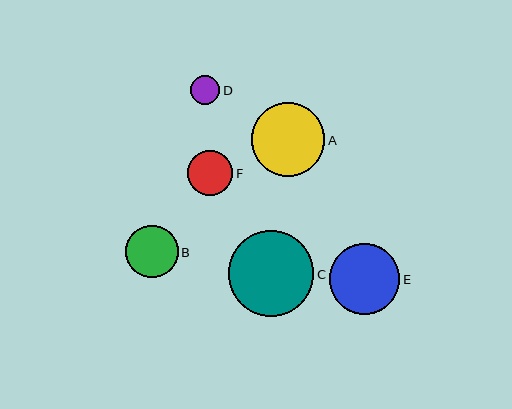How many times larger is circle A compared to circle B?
Circle A is approximately 1.4 times the size of circle B.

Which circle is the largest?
Circle C is the largest with a size of approximately 85 pixels.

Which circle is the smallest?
Circle D is the smallest with a size of approximately 29 pixels.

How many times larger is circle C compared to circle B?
Circle C is approximately 1.6 times the size of circle B.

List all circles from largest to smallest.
From largest to smallest: C, A, E, B, F, D.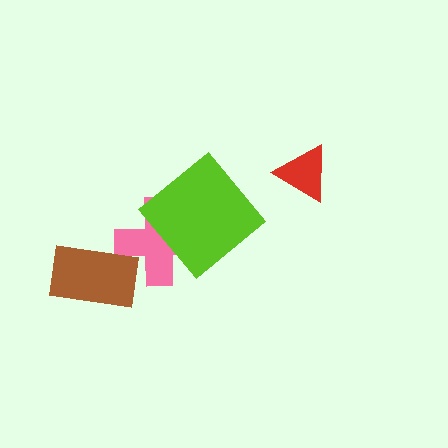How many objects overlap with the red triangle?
0 objects overlap with the red triangle.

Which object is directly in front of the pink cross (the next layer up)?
The lime diamond is directly in front of the pink cross.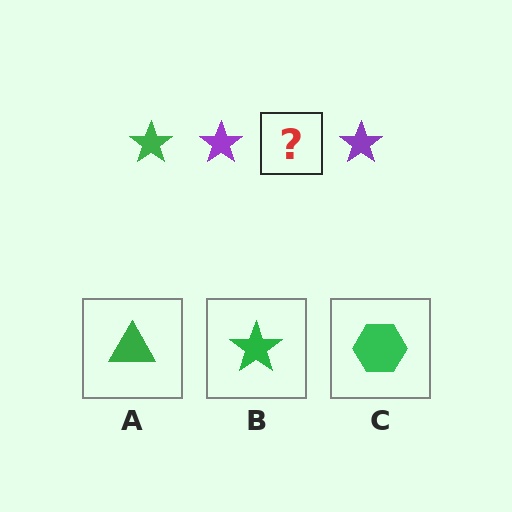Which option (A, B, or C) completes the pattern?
B.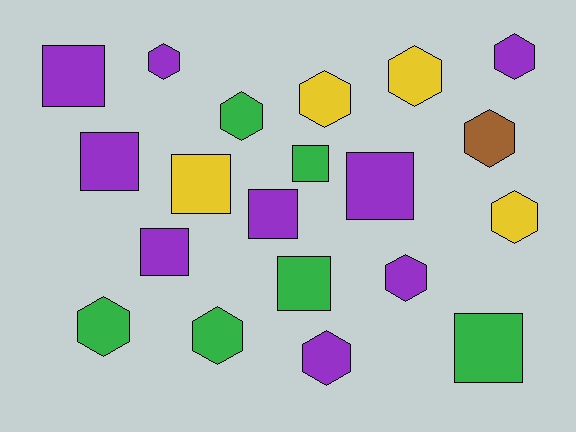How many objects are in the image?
There are 20 objects.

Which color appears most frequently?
Purple, with 9 objects.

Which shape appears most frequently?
Hexagon, with 11 objects.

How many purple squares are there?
There are 5 purple squares.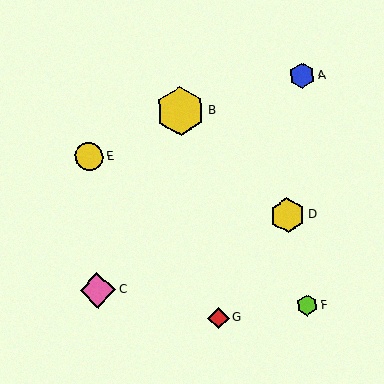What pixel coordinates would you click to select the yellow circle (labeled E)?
Click at (89, 157) to select the yellow circle E.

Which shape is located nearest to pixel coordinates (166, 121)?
The yellow hexagon (labeled B) at (180, 111) is nearest to that location.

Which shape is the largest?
The yellow hexagon (labeled B) is the largest.